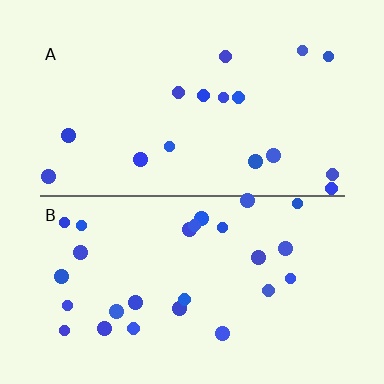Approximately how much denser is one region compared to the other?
Approximately 1.6× — region B over region A.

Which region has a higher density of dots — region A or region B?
B (the bottom).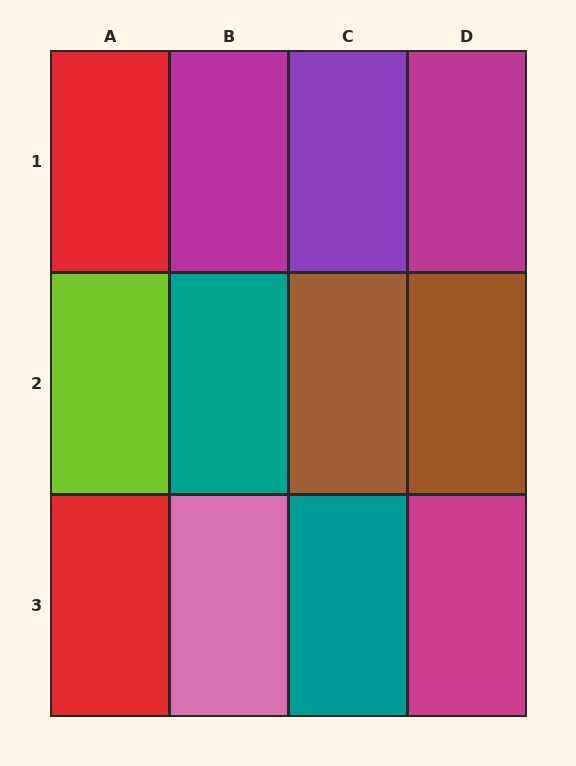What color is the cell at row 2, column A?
Lime.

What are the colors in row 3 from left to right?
Red, pink, teal, magenta.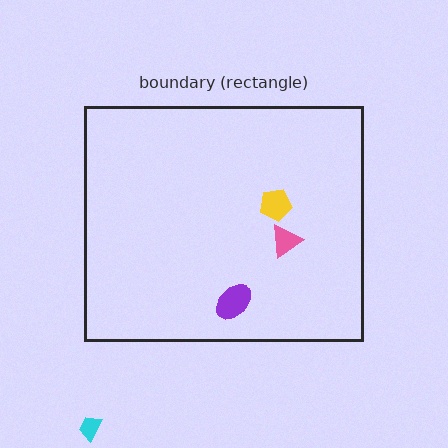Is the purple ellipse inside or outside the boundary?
Inside.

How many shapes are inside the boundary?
3 inside, 1 outside.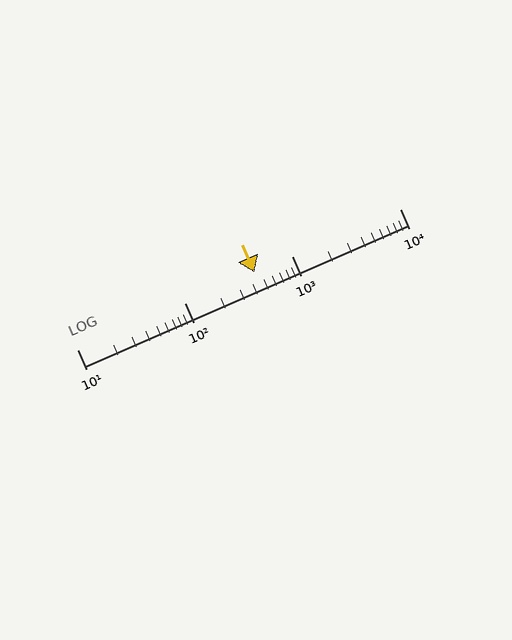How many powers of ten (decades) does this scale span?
The scale spans 3 decades, from 10 to 10000.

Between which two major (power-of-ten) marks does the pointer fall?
The pointer is between 100 and 1000.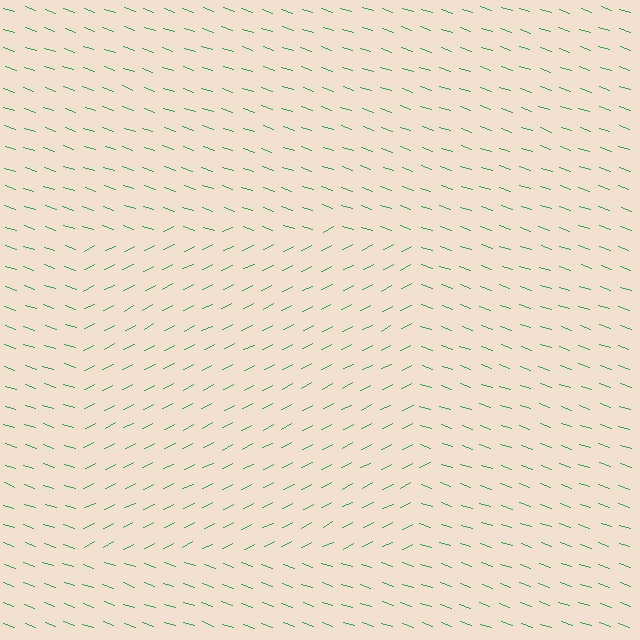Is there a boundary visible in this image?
Yes, there is a texture boundary formed by a change in line orientation.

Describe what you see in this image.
The image is filled with small green line segments. A rectangle region in the image has lines oriented differently from the surrounding lines, creating a visible texture boundary.